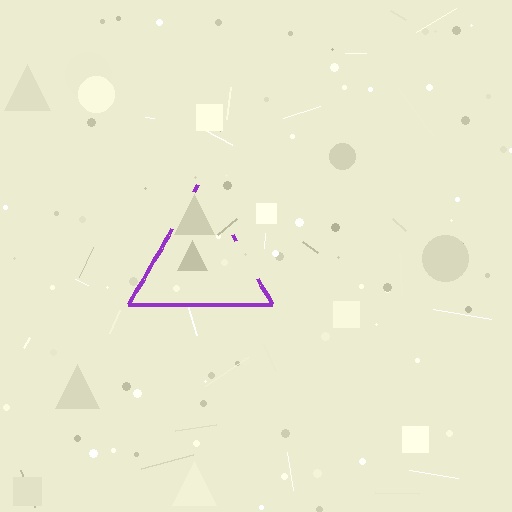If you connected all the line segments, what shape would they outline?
They would outline a triangle.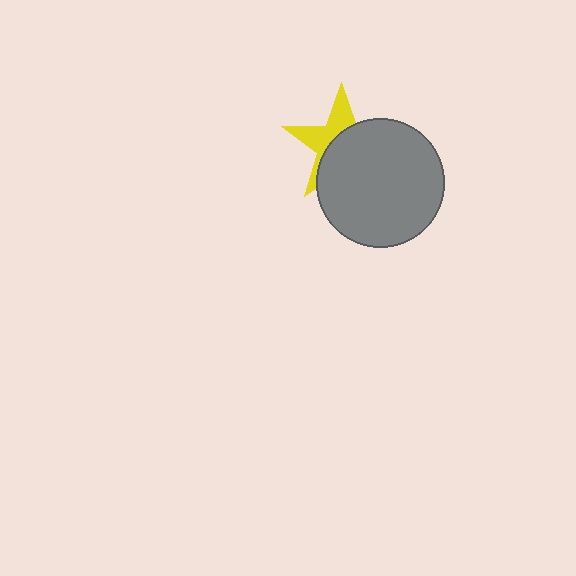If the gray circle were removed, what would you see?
You would see the complete yellow star.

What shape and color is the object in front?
The object in front is a gray circle.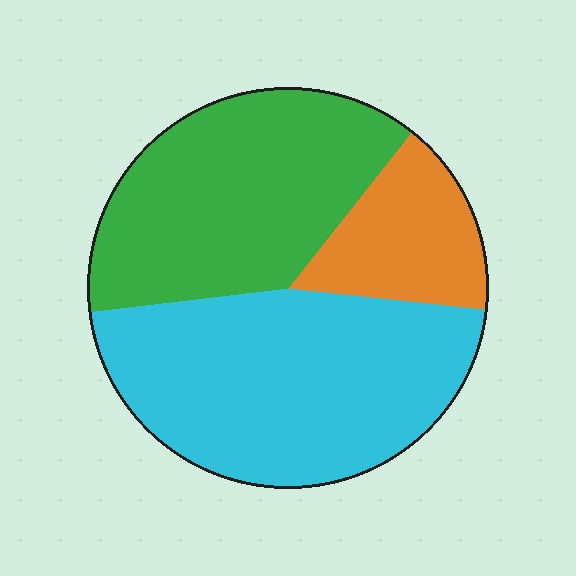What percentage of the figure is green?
Green takes up between a third and a half of the figure.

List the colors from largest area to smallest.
From largest to smallest: cyan, green, orange.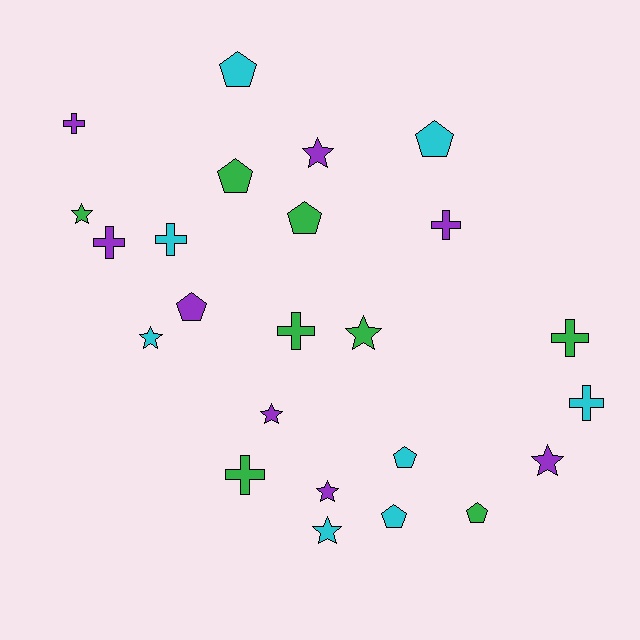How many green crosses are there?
There are 3 green crosses.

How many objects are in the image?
There are 24 objects.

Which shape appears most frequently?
Pentagon, with 8 objects.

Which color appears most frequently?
Green, with 8 objects.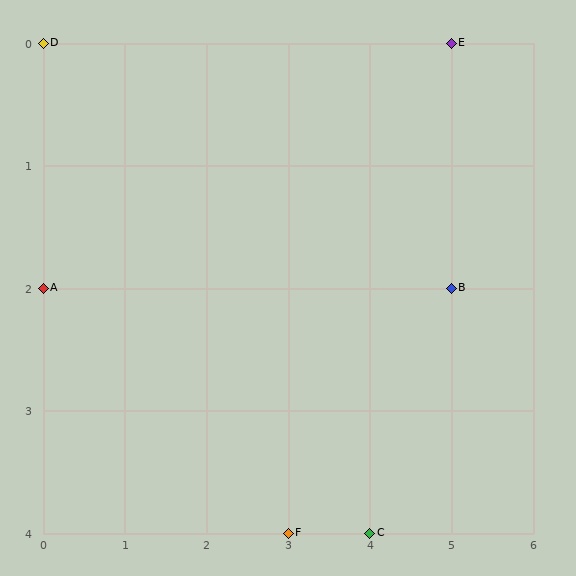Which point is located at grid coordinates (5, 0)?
Point E is at (5, 0).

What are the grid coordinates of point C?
Point C is at grid coordinates (4, 4).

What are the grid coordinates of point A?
Point A is at grid coordinates (0, 2).